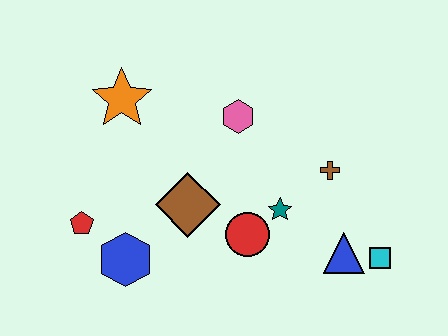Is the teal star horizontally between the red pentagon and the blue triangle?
Yes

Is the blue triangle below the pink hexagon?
Yes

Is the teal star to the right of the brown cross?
No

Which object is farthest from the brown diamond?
The cyan square is farthest from the brown diamond.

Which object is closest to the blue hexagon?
The red pentagon is closest to the blue hexagon.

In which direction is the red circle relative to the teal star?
The red circle is to the left of the teal star.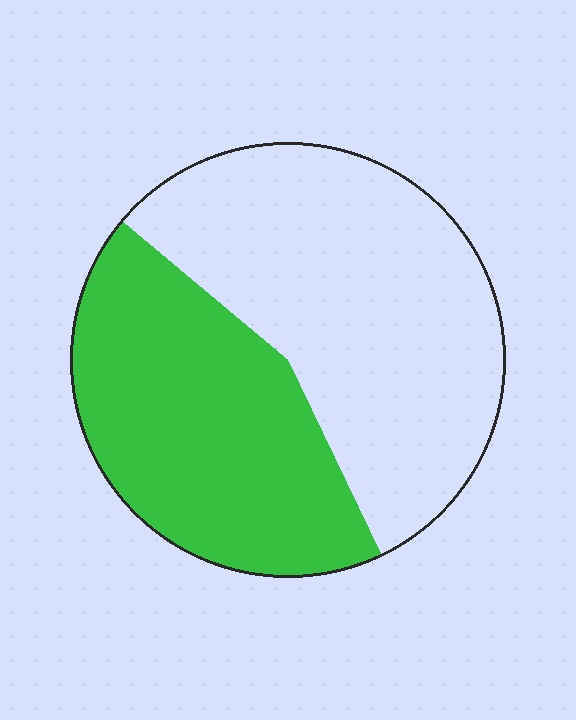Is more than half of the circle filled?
No.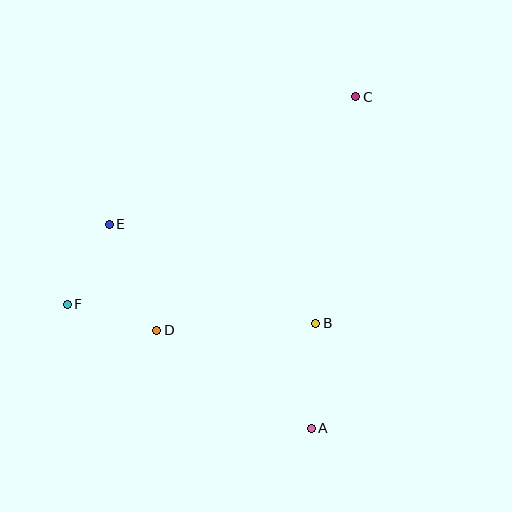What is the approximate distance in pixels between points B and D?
The distance between B and D is approximately 159 pixels.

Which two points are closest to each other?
Points E and F are closest to each other.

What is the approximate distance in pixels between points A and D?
The distance between A and D is approximately 183 pixels.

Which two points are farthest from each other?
Points C and F are farthest from each other.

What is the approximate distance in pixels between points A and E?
The distance between A and E is approximately 287 pixels.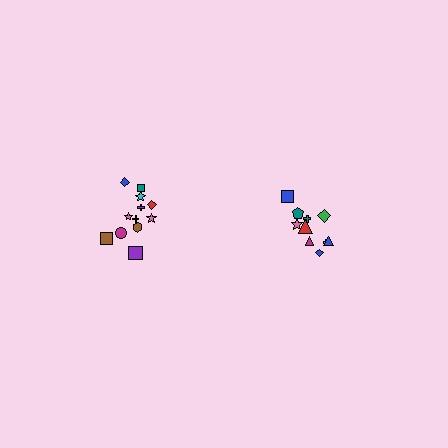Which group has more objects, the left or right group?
The left group.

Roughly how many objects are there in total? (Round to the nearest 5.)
Roughly 20 objects in total.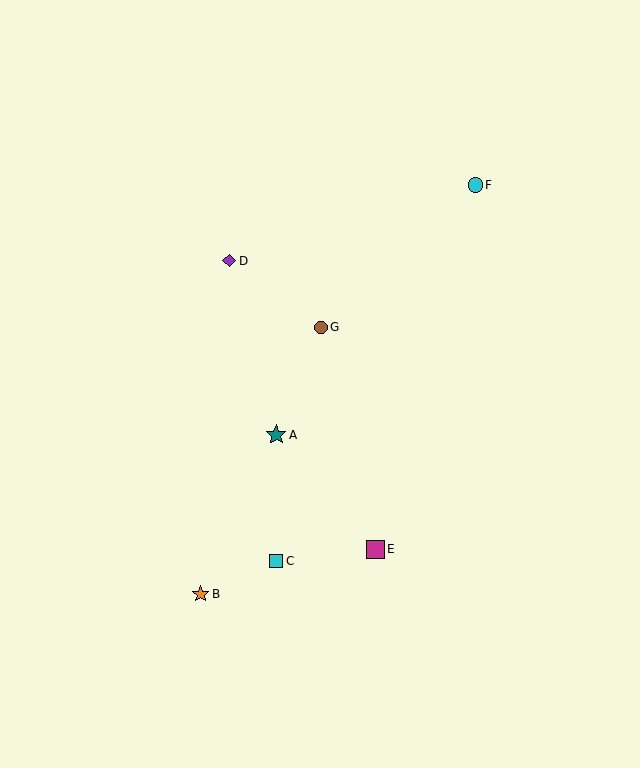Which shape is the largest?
The teal star (labeled A) is the largest.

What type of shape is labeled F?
Shape F is a cyan circle.